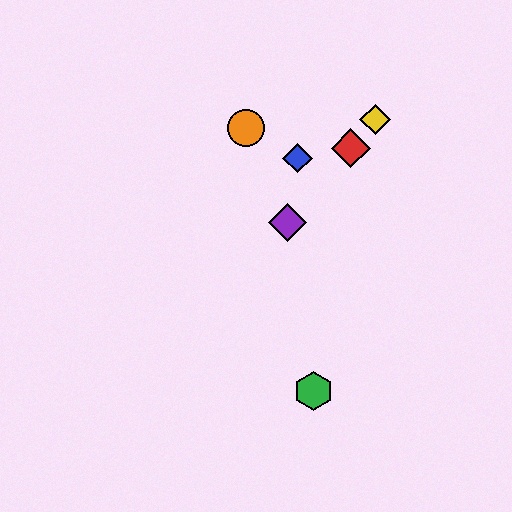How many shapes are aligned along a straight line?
3 shapes (the red diamond, the yellow diamond, the purple diamond) are aligned along a straight line.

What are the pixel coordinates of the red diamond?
The red diamond is at (351, 148).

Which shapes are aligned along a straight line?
The red diamond, the yellow diamond, the purple diamond are aligned along a straight line.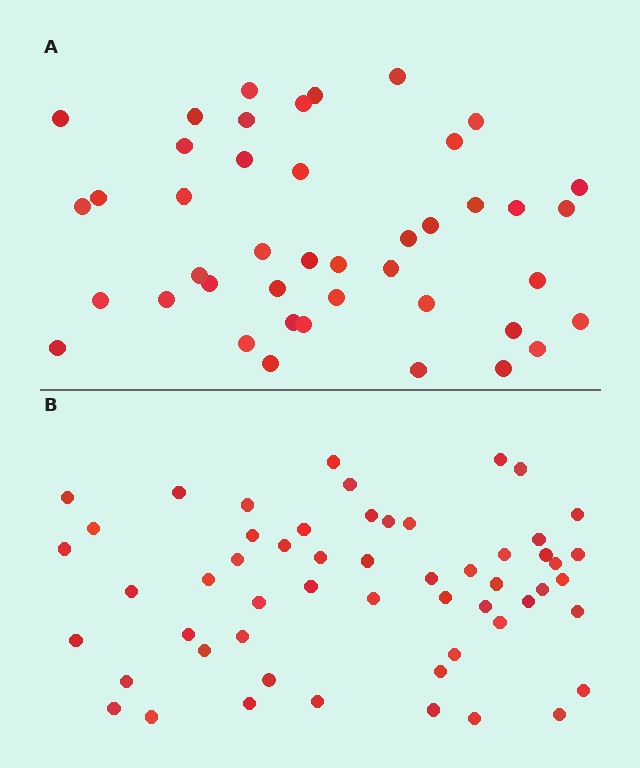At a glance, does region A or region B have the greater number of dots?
Region B (the bottom region) has more dots.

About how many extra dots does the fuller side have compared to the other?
Region B has roughly 12 or so more dots than region A.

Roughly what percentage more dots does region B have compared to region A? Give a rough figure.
About 30% more.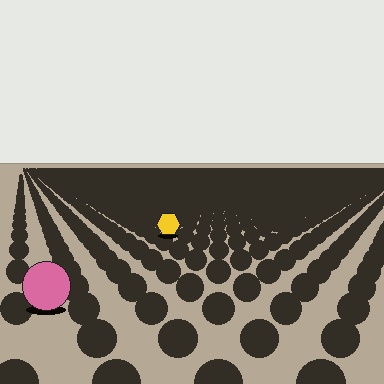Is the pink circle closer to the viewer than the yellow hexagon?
Yes. The pink circle is closer — you can tell from the texture gradient: the ground texture is coarser near it.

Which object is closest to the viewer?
The pink circle is closest. The texture marks near it are larger and more spread out.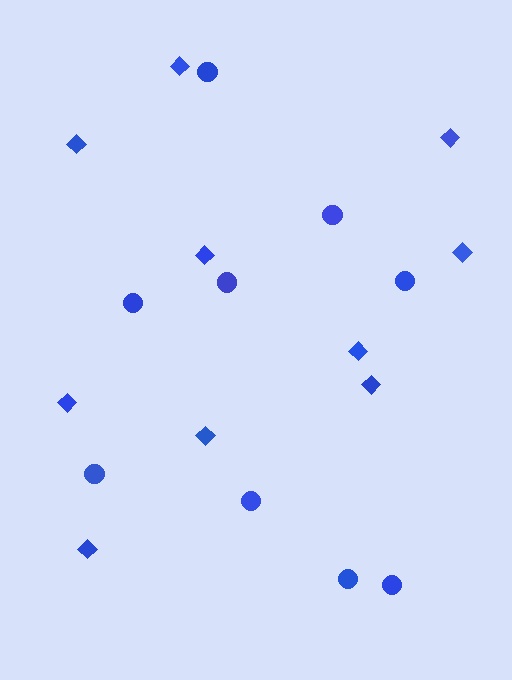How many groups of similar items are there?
There are 2 groups: one group of circles (9) and one group of diamonds (10).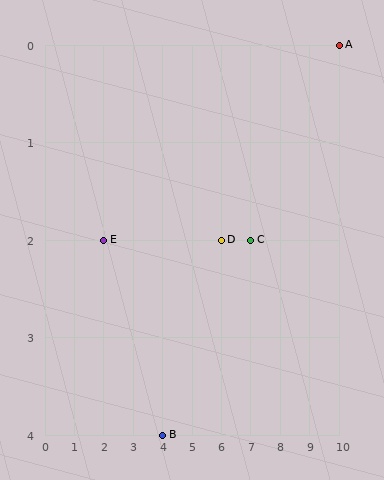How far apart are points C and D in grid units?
Points C and D are 1 column apart.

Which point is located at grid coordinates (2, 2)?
Point E is at (2, 2).